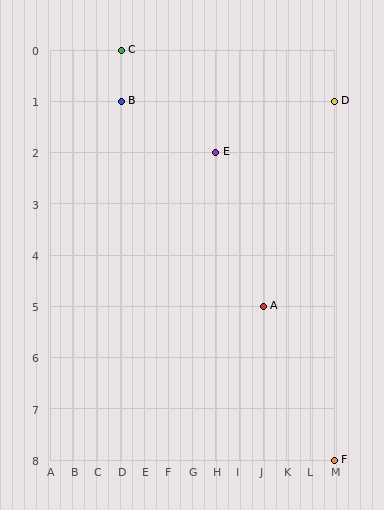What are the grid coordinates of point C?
Point C is at grid coordinates (D, 0).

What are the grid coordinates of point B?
Point B is at grid coordinates (D, 1).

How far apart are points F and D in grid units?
Points F and D are 7 rows apart.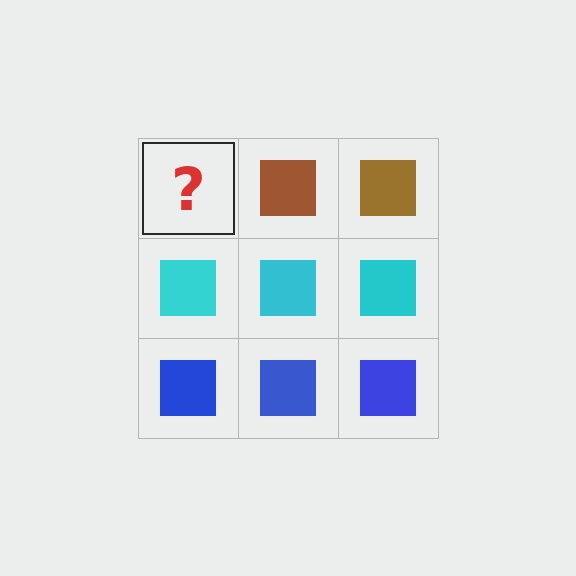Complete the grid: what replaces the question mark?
The question mark should be replaced with a brown square.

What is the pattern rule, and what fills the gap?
The rule is that each row has a consistent color. The gap should be filled with a brown square.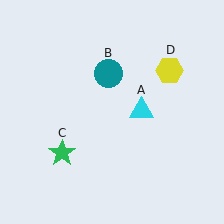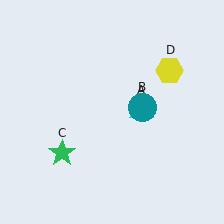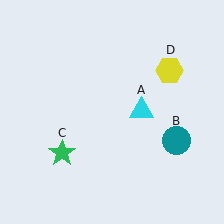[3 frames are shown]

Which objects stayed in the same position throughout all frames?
Cyan triangle (object A) and green star (object C) and yellow hexagon (object D) remained stationary.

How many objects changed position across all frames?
1 object changed position: teal circle (object B).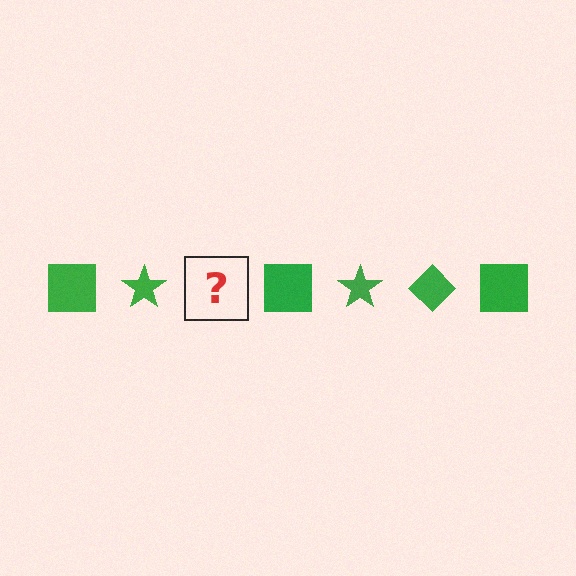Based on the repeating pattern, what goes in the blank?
The blank should be a green diamond.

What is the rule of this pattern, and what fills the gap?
The rule is that the pattern cycles through square, star, diamond shapes in green. The gap should be filled with a green diamond.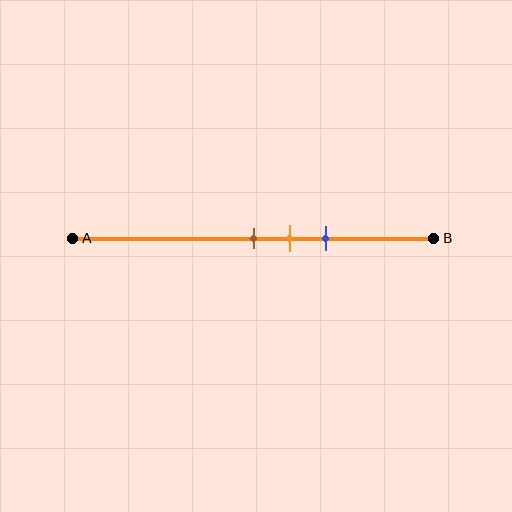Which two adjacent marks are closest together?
The brown and orange marks are the closest adjacent pair.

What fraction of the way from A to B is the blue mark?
The blue mark is approximately 70% (0.7) of the way from A to B.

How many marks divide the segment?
There are 3 marks dividing the segment.